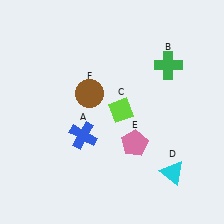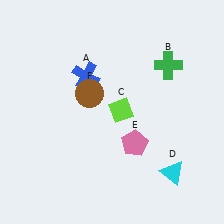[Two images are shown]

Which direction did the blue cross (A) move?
The blue cross (A) moved up.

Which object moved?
The blue cross (A) moved up.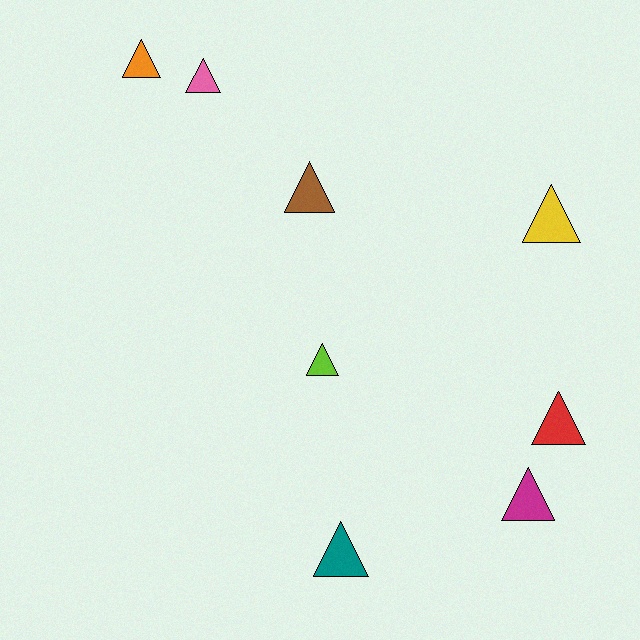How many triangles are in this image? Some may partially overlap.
There are 8 triangles.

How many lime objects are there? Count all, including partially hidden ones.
There is 1 lime object.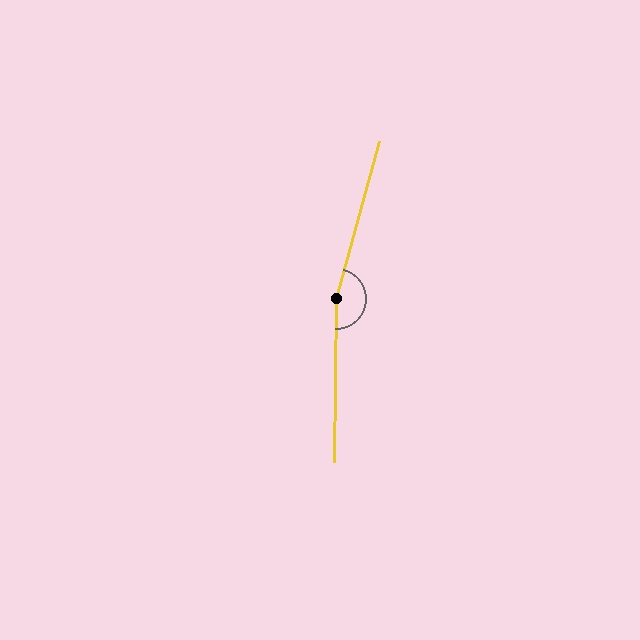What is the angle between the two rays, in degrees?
Approximately 165 degrees.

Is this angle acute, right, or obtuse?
It is obtuse.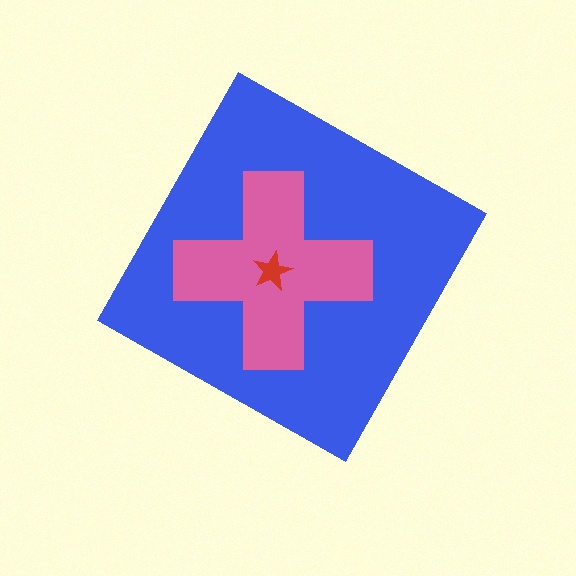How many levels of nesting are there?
3.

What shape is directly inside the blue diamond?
The pink cross.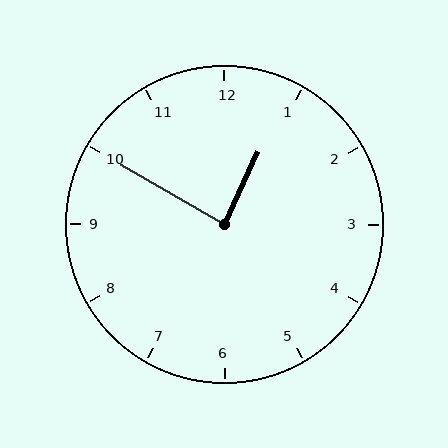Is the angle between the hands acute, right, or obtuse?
It is right.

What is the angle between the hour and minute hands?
Approximately 85 degrees.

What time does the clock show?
12:50.